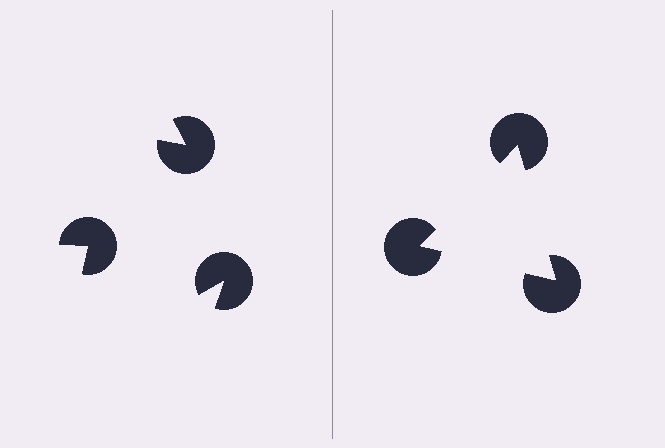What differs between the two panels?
The pac-man discs are positioned identically on both sides; only the wedge orientations differ. On the right they align to a triangle; on the left they are misaligned.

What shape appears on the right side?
An illusory triangle.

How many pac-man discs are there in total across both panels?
6 — 3 on each side.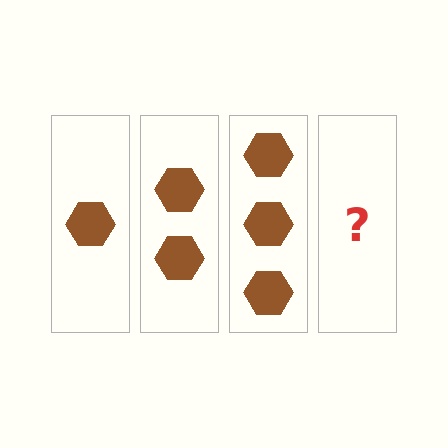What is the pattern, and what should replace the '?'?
The pattern is that each step adds one more hexagon. The '?' should be 4 hexagons.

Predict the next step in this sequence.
The next step is 4 hexagons.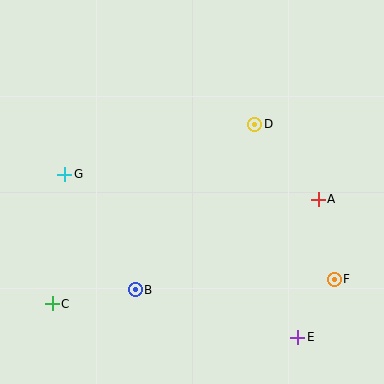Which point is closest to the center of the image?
Point D at (255, 124) is closest to the center.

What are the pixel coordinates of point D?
Point D is at (255, 124).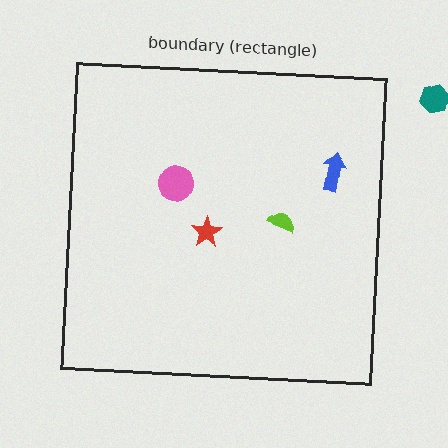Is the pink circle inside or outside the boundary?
Inside.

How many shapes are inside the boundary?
4 inside, 1 outside.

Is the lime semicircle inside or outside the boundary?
Inside.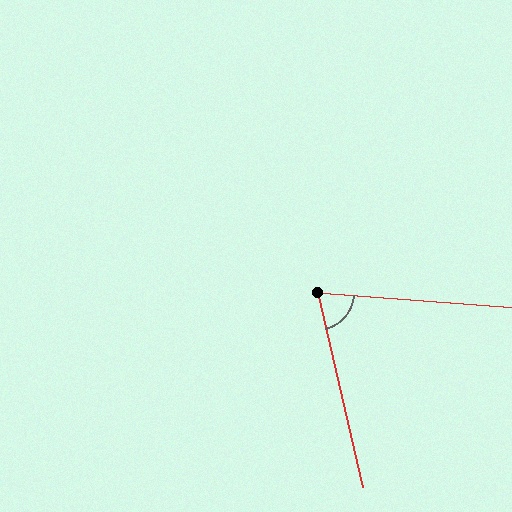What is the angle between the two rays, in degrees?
Approximately 73 degrees.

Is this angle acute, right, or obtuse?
It is acute.